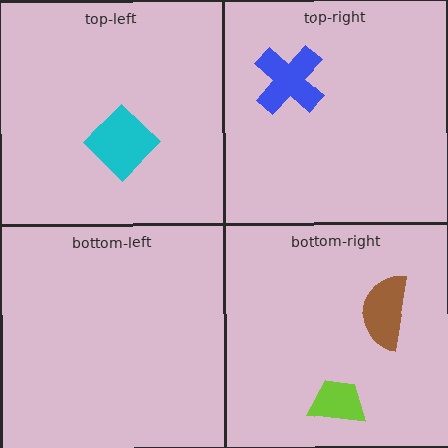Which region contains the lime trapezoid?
The bottom-right region.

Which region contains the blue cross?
The top-right region.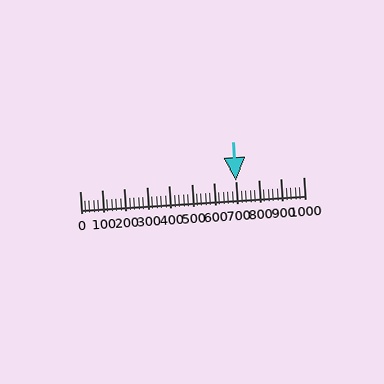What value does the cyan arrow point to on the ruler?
The cyan arrow points to approximately 700.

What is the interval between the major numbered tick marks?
The major tick marks are spaced 100 units apart.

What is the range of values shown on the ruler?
The ruler shows values from 0 to 1000.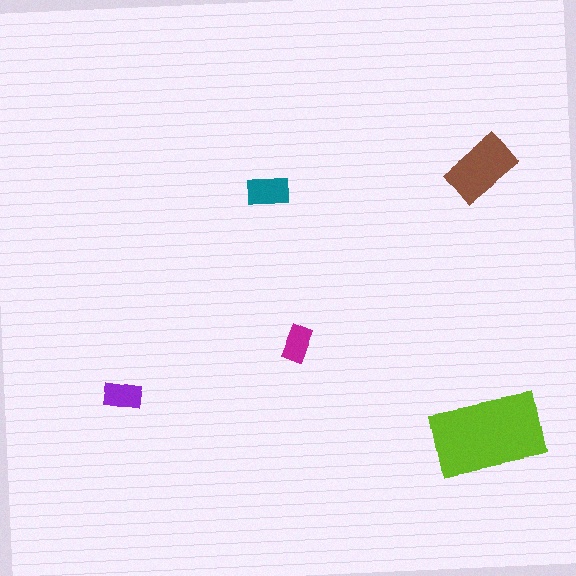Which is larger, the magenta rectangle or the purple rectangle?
The purple one.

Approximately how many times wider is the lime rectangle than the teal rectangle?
About 2.5 times wider.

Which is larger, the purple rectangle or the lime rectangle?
The lime one.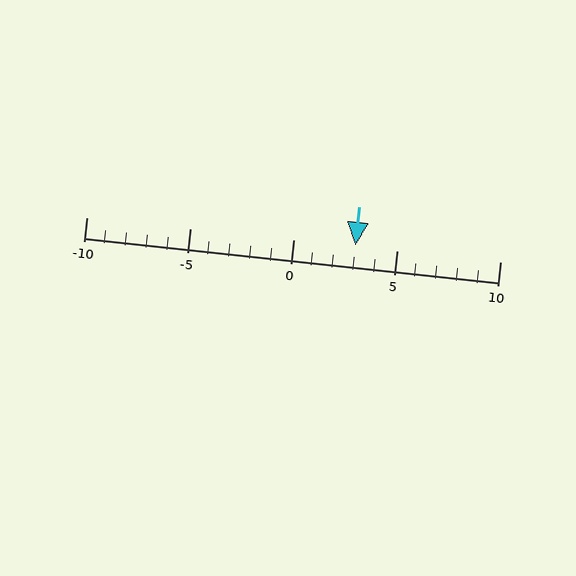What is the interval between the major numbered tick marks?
The major tick marks are spaced 5 units apart.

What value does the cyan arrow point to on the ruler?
The cyan arrow points to approximately 3.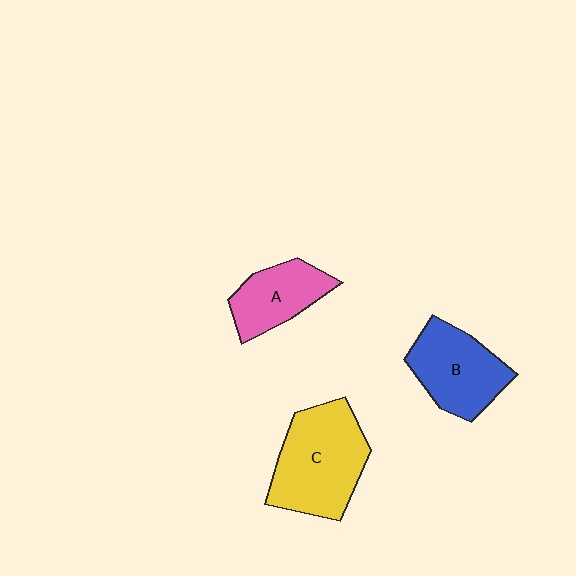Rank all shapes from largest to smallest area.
From largest to smallest: C (yellow), B (blue), A (pink).